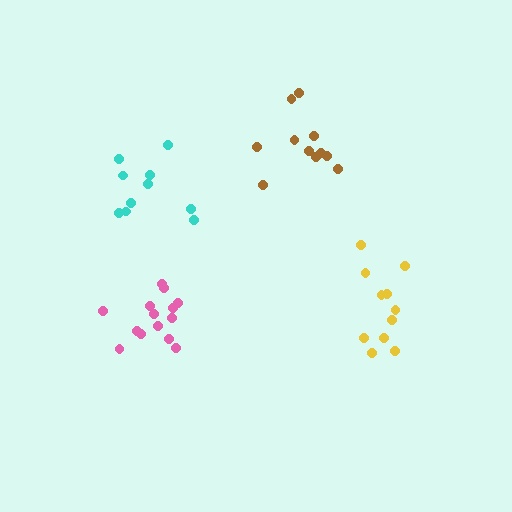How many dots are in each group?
Group 1: 14 dots, Group 2: 11 dots, Group 3: 10 dots, Group 4: 11 dots (46 total).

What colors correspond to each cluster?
The clusters are colored: pink, yellow, cyan, brown.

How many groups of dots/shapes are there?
There are 4 groups.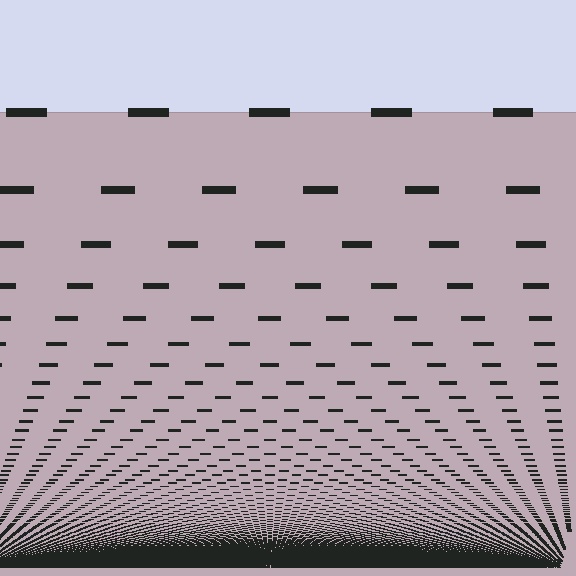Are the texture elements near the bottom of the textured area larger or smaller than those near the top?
Smaller. The gradient is inverted — elements near the bottom are smaller and denser.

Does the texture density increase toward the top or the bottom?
Density increases toward the bottom.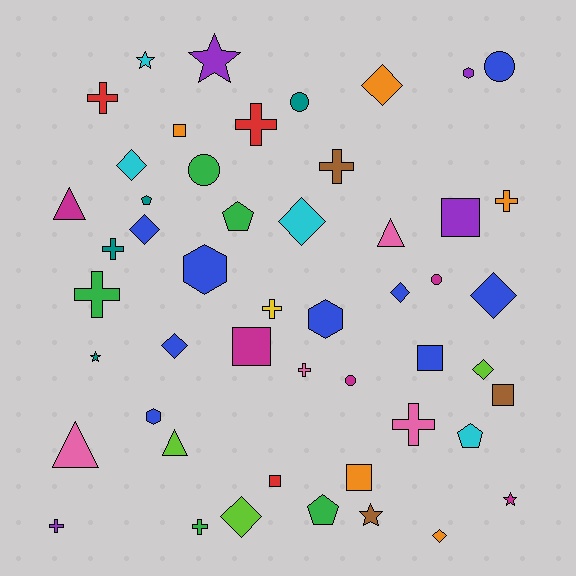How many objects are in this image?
There are 50 objects.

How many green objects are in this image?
There are 5 green objects.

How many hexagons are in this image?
There are 4 hexagons.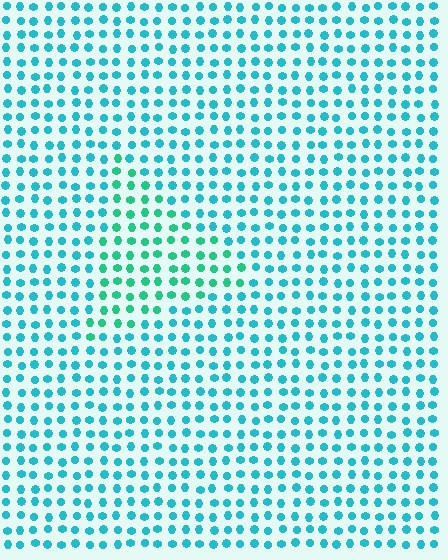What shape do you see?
I see a triangle.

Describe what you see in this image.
The image is filled with small cyan elements in a uniform arrangement. A triangle-shaped region is visible where the elements are tinted to a slightly different hue, forming a subtle color boundary.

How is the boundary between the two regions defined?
The boundary is defined purely by a slight shift in hue (about 28 degrees). Spacing, size, and orientation are identical on both sides.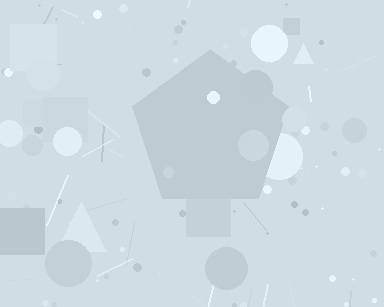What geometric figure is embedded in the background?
A pentagon is embedded in the background.